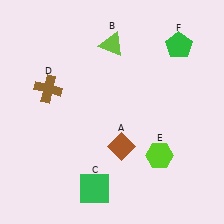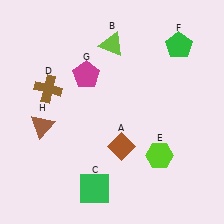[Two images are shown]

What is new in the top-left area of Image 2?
A magenta pentagon (G) was added in the top-left area of Image 2.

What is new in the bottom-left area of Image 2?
A brown triangle (H) was added in the bottom-left area of Image 2.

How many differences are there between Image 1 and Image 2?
There are 2 differences between the two images.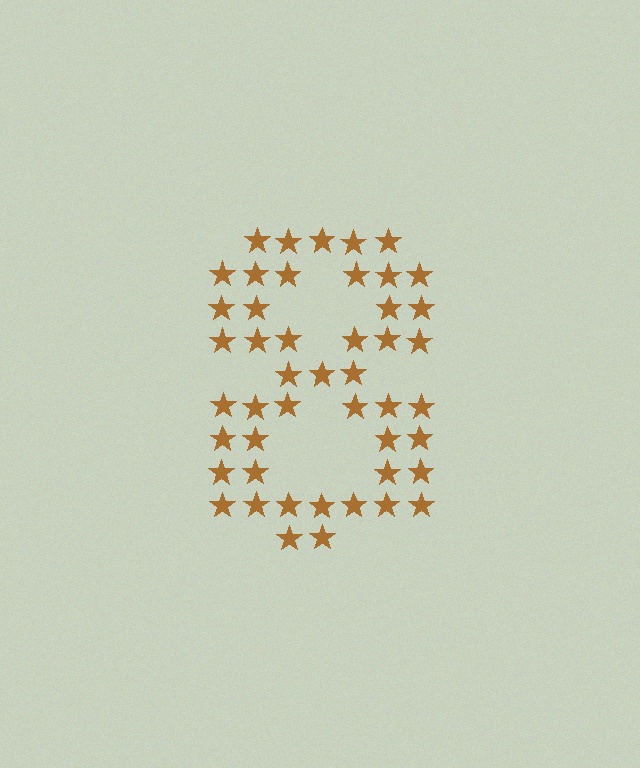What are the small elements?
The small elements are stars.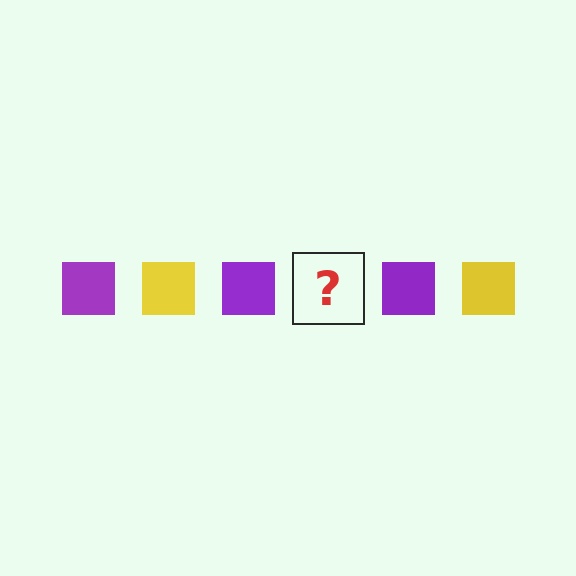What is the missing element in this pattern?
The missing element is a yellow square.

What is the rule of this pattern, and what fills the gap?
The rule is that the pattern cycles through purple, yellow squares. The gap should be filled with a yellow square.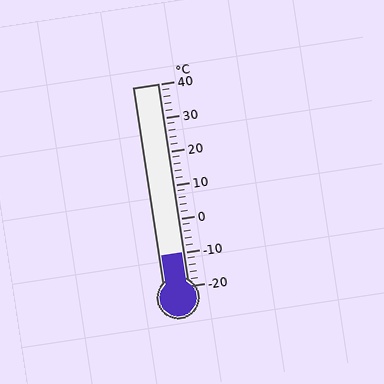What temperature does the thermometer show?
The thermometer shows approximately -10°C.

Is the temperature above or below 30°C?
The temperature is below 30°C.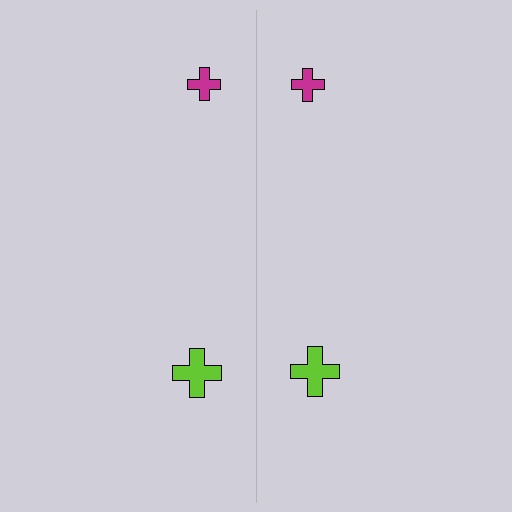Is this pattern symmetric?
Yes, this pattern has bilateral (reflection) symmetry.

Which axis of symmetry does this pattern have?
The pattern has a vertical axis of symmetry running through the center of the image.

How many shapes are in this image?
There are 4 shapes in this image.